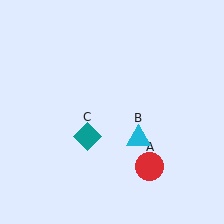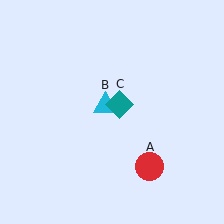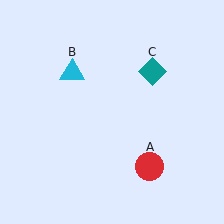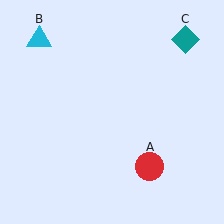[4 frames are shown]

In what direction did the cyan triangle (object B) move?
The cyan triangle (object B) moved up and to the left.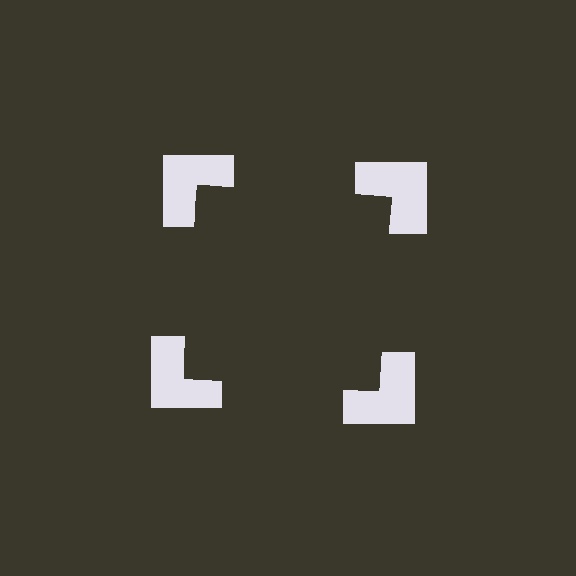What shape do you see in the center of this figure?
An illusory square — its edges are inferred from the aligned wedge cuts in the notched squares, not physically drawn.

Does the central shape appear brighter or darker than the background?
It typically appears slightly darker than the background, even though no actual brightness change is drawn.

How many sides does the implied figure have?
4 sides.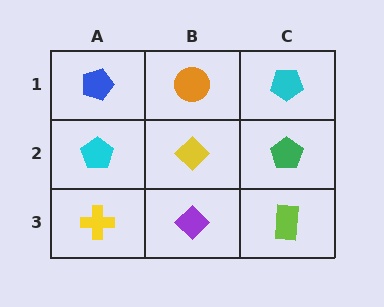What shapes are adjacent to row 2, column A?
A blue pentagon (row 1, column A), a yellow cross (row 3, column A), a yellow diamond (row 2, column B).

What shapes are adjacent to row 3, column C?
A green pentagon (row 2, column C), a purple diamond (row 3, column B).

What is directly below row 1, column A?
A cyan pentagon.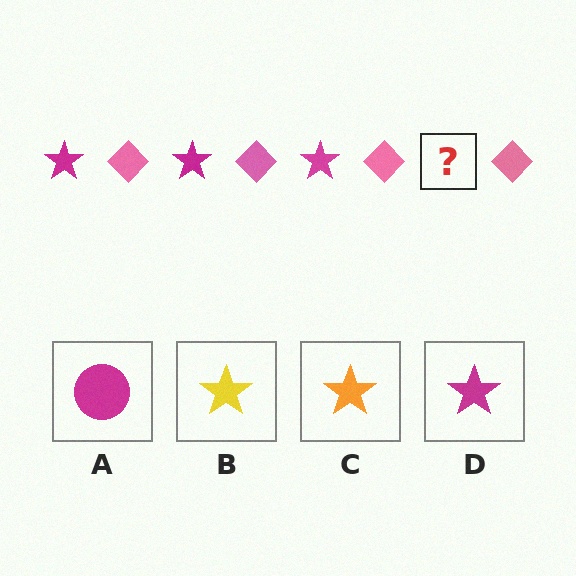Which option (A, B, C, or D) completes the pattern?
D.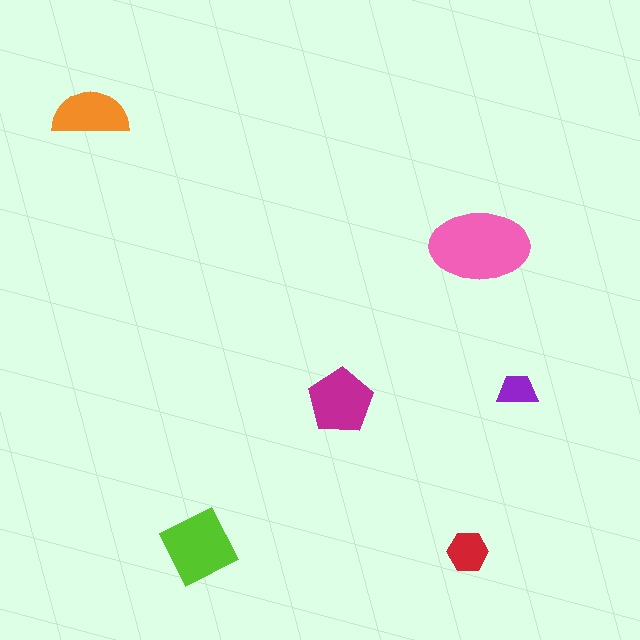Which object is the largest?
The pink ellipse.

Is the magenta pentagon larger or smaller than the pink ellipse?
Smaller.